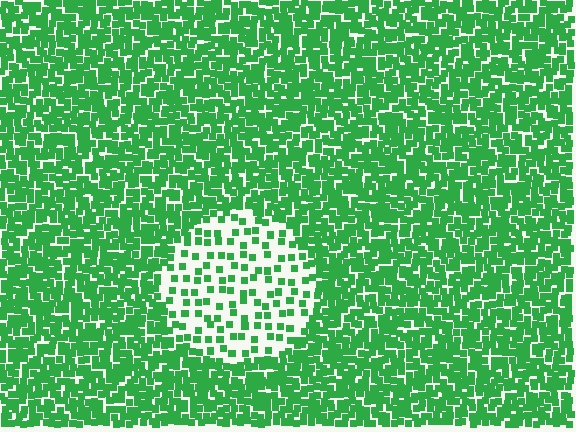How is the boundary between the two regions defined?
The boundary is defined by a change in element density (approximately 2.9x ratio). All elements are the same color, size, and shape.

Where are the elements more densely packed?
The elements are more densely packed outside the circle boundary.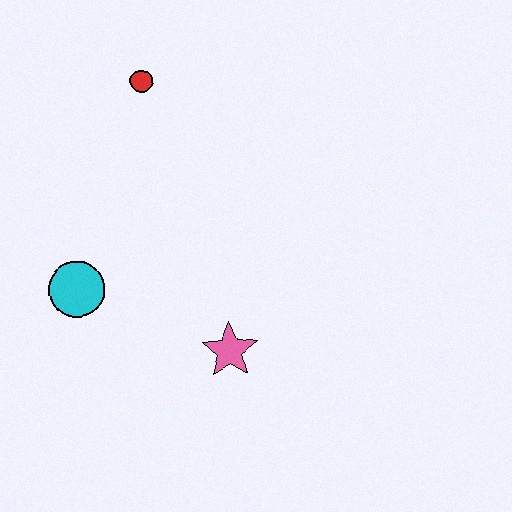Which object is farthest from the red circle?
The pink star is farthest from the red circle.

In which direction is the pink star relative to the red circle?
The pink star is below the red circle.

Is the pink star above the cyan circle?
No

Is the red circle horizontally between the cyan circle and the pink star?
Yes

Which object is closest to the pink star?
The cyan circle is closest to the pink star.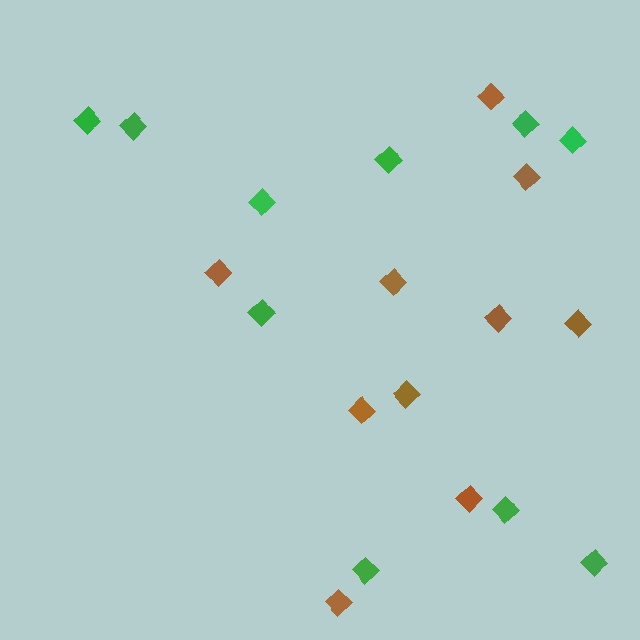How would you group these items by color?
There are 2 groups: one group of green diamonds (10) and one group of brown diamonds (10).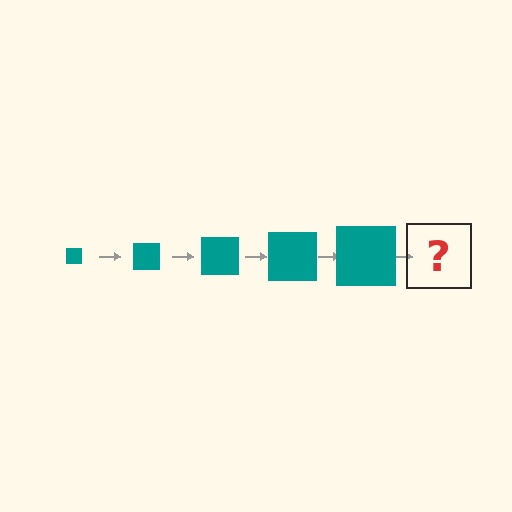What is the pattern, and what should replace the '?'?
The pattern is that the square gets progressively larger each step. The '?' should be a teal square, larger than the previous one.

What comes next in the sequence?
The next element should be a teal square, larger than the previous one.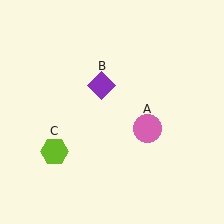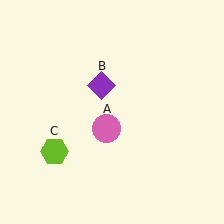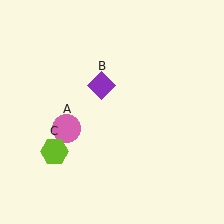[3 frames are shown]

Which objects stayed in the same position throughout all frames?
Purple diamond (object B) and lime hexagon (object C) remained stationary.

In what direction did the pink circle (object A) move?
The pink circle (object A) moved left.